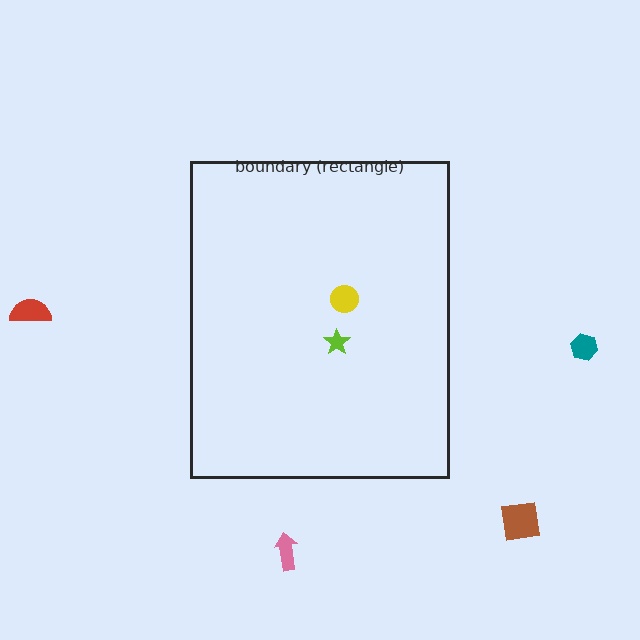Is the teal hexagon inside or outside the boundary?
Outside.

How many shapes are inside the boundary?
2 inside, 4 outside.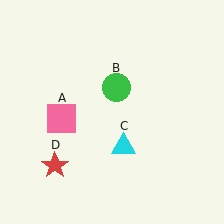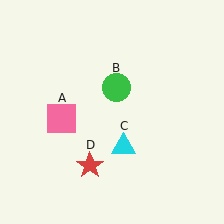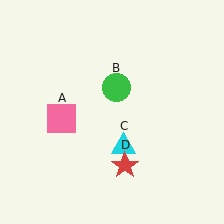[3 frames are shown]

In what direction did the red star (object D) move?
The red star (object D) moved right.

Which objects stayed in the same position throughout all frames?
Pink square (object A) and green circle (object B) and cyan triangle (object C) remained stationary.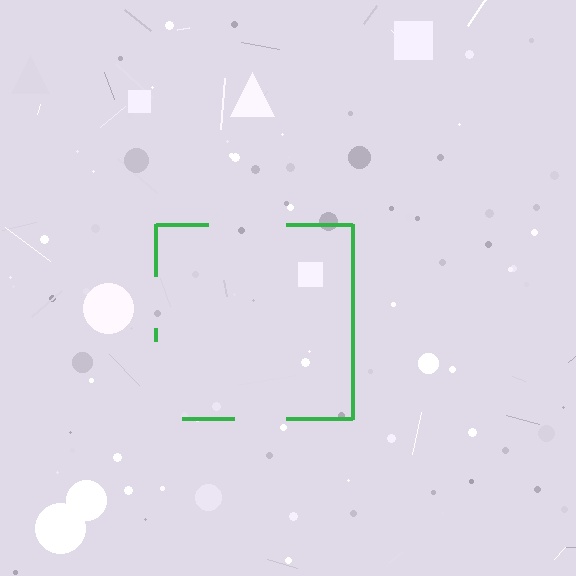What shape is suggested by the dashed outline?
The dashed outline suggests a square.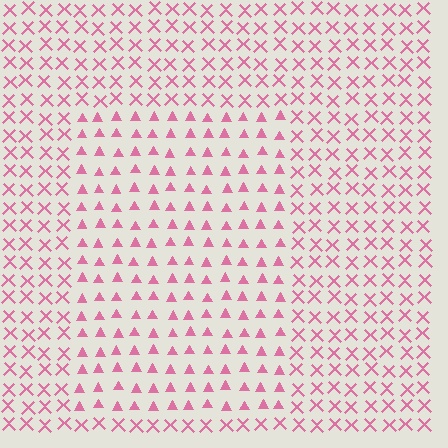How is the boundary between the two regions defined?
The boundary is defined by a change in element shape: triangles inside vs. X marks outside. All elements share the same color and spacing.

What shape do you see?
I see a rectangle.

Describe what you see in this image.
The image is filled with small pink elements arranged in a uniform grid. A rectangle-shaped region contains triangles, while the surrounding area contains X marks. The boundary is defined purely by the change in element shape.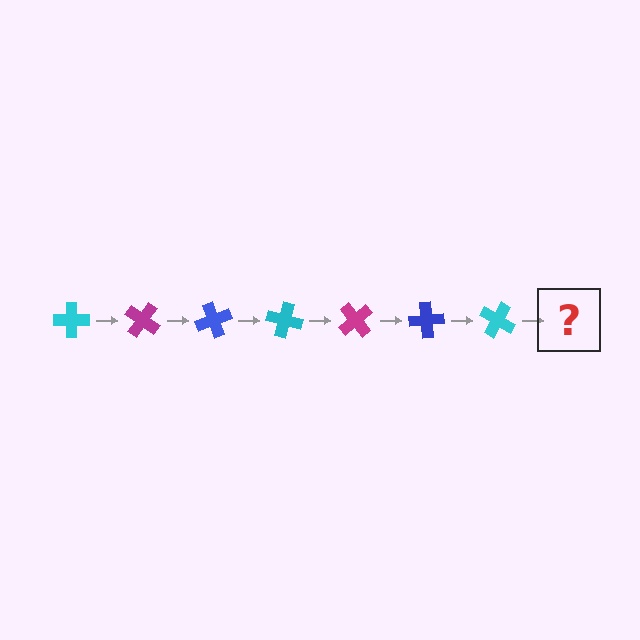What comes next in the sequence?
The next element should be a magenta cross, rotated 245 degrees from the start.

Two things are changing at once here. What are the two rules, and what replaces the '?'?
The two rules are that it rotates 35 degrees each step and the color cycles through cyan, magenta, and blue. The '?' should be a magenta cross, rotated 245 degrees from the start.